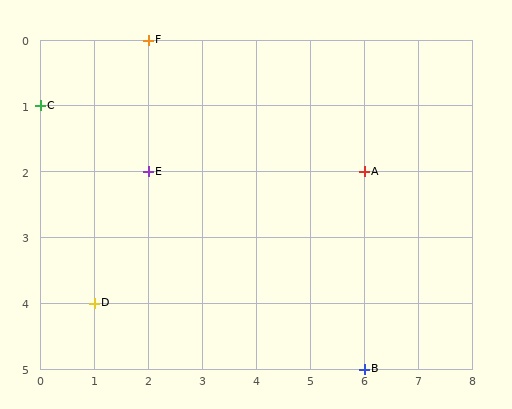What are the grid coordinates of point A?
Point A is at grid coordinates (6, 2).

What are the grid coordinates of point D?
Point D is at grid coordinates (1, 4).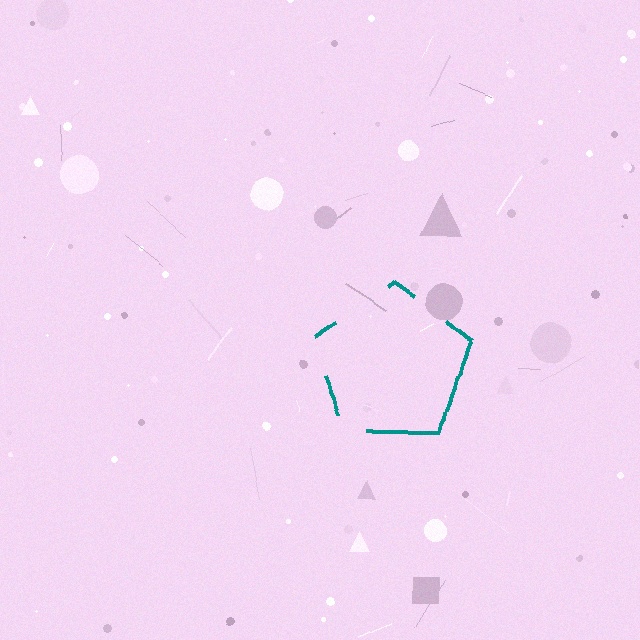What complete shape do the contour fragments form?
The contour fragments form a pentagon.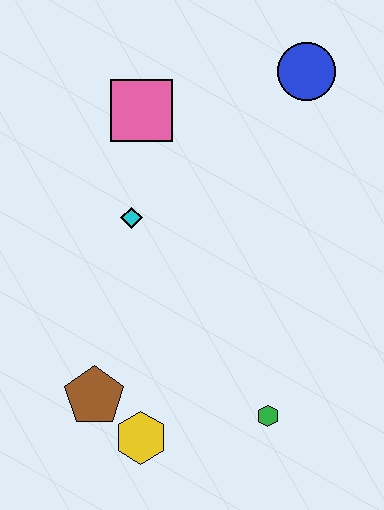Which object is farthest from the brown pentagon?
The blue circle is farthest from the brown pentagon.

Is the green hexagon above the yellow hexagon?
Yes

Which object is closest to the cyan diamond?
The pink square is closest to the cyan diamond.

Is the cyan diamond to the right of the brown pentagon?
Yes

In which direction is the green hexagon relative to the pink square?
The green hexagon is below the pink square.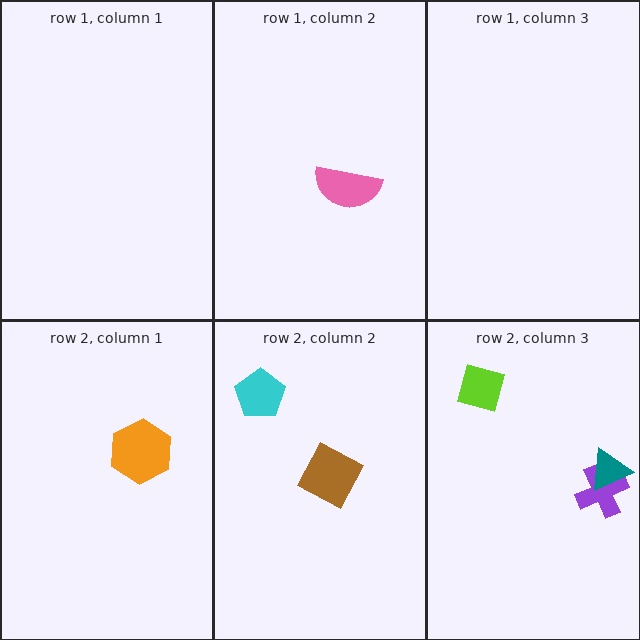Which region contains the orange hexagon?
The row 2, column 1 region.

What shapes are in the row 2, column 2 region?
The cyan pentagon, the brown square.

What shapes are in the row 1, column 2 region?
The pink semicircle.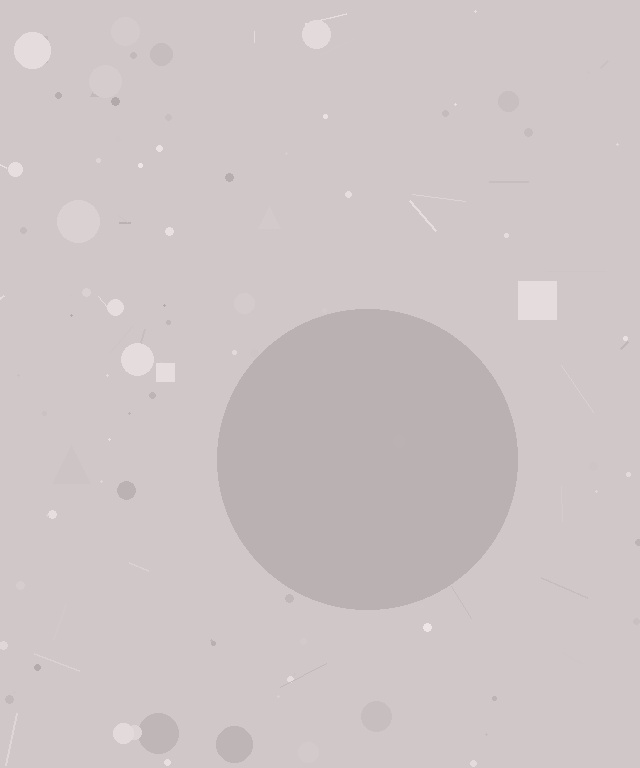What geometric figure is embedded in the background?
A circle is embedded in the background.